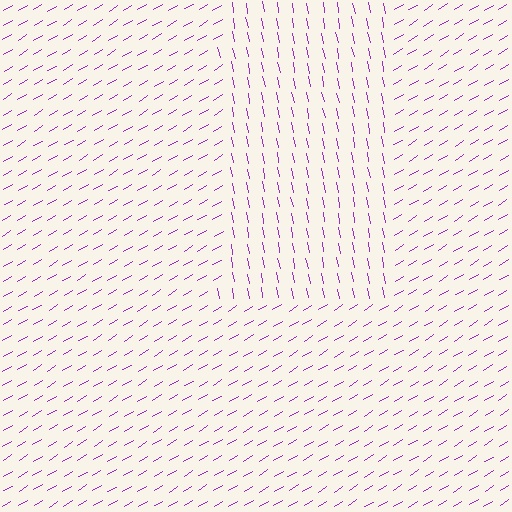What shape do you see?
I see a rectangle.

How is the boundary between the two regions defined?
The boundary is defined purely by a change in line orientation (approximately 70 degrees difference). All lines are the same color and thickness.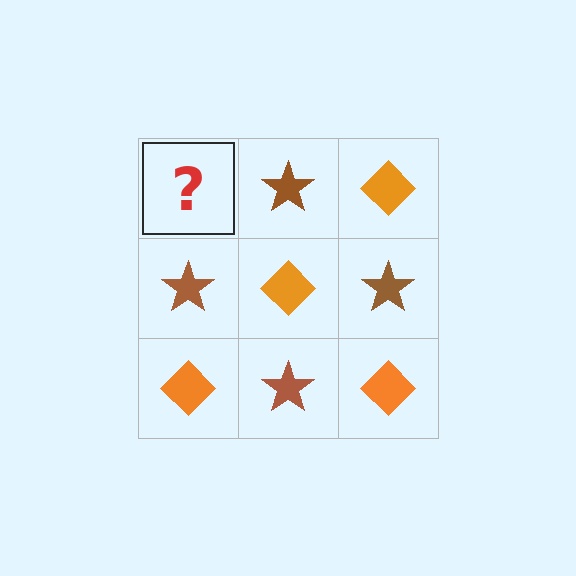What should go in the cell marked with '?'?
The missing cell should contain an orange diamond.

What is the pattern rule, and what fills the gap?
The rule is that it alternates orange diamond and brown star in a checkerboard pattern. The gap should be filled with an orange diamond.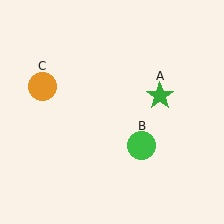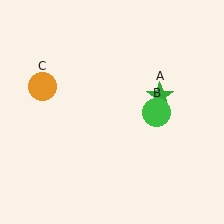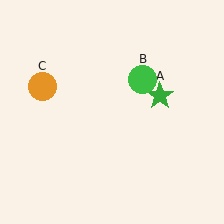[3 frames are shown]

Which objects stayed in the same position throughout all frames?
Green star (object A) and orange circle (object C) remained stationary.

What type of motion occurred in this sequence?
The green circle (object B) rotated counterclockwise around the center of the scene.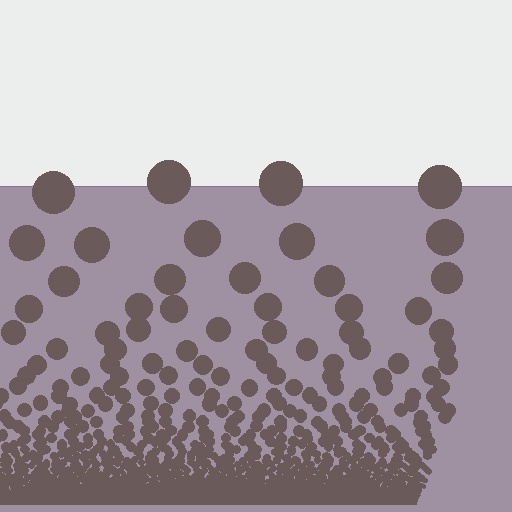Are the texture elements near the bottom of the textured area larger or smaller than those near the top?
Smaller. The gradient is inverted — elements near the bottom are smaller and denser.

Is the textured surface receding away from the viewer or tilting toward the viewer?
The surface appears to tilt toward the viewer. Texture elements get larger and sparser toward the top.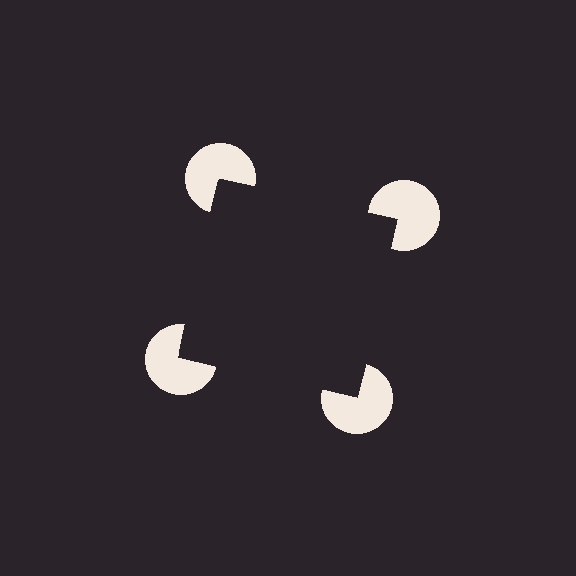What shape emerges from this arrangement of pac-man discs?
An illusory square — its edges are inferred from the aligned wedge cuts in the pac-man discs, not physically drawn.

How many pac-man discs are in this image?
There are 4 — one at each vertex of the illusory square.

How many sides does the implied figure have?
4 sides.